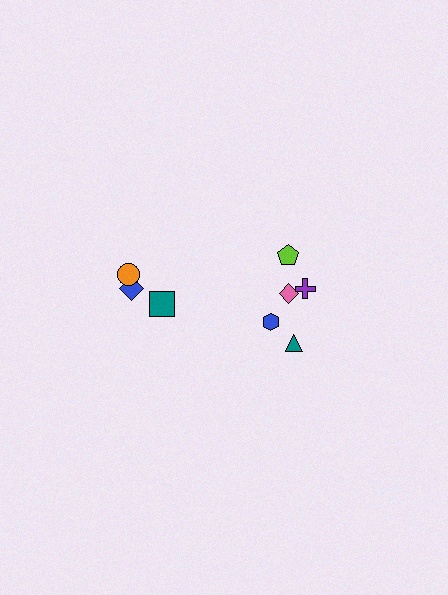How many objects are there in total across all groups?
There are 8 objects.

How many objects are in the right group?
There are 5 objects.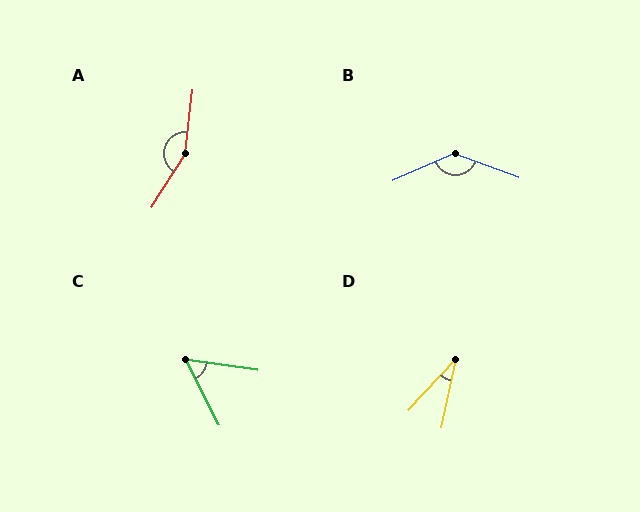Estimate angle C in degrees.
Approximately 55 degrees.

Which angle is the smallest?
D, at approximately 31 degrees.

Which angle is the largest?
A, at approximately 154 degrees.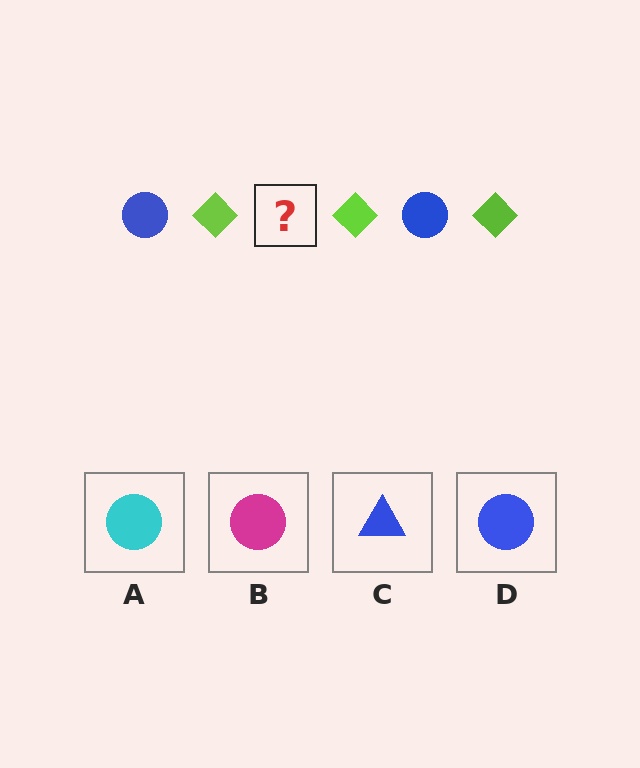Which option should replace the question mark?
Option D.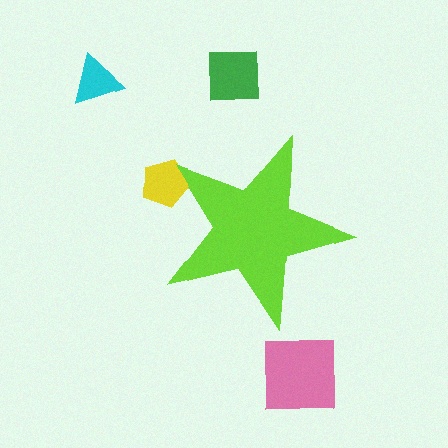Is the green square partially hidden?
No, the green square is fully visible.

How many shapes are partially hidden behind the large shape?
1 shape is partially hidden.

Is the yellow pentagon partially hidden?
Yes, the yellow pentagon is partially hidden behind the lime star.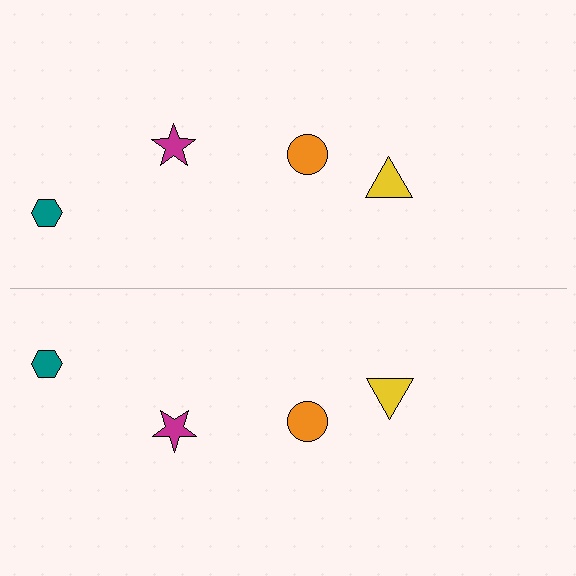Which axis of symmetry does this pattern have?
The pattern has a horizontal axis of symmetry running through the center of the image.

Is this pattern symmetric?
Yes, this pattern has bilateral (reflection) symmetry.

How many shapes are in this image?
There are 8 shapes in this image.